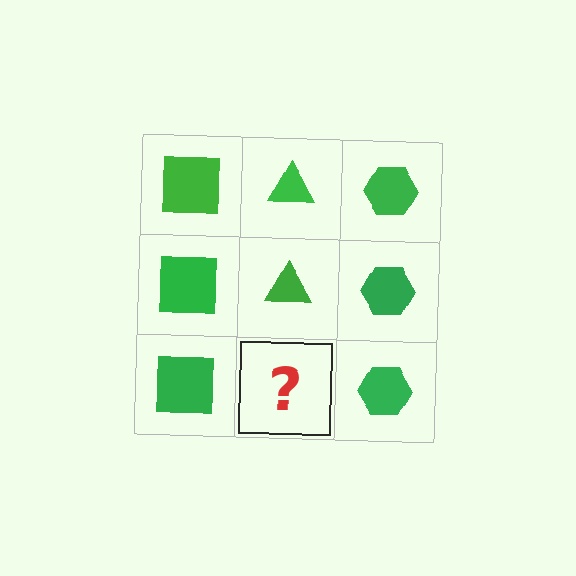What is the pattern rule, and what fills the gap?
The rule is that each column has a consistent shape. The gap should be filled with a green triangle.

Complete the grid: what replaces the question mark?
The question mark should be replaced with a green triangle.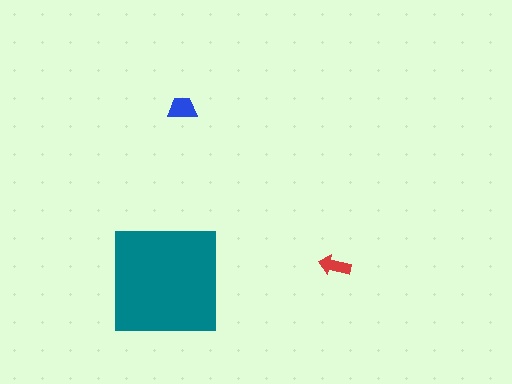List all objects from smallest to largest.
The red arrow, the blue trapezoid, the teal square.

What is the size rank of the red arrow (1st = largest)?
3rd.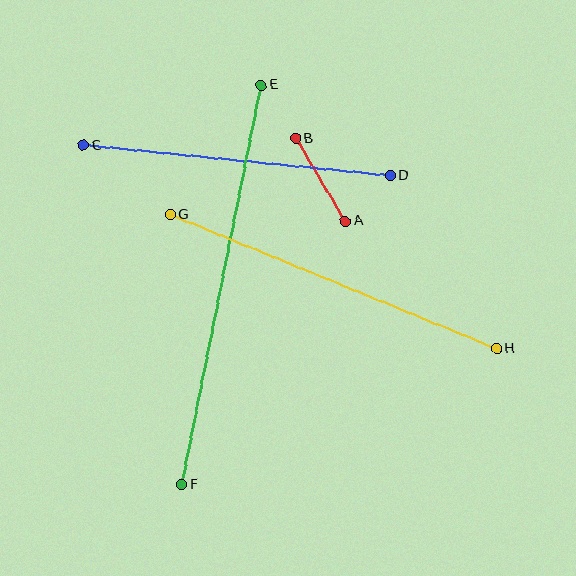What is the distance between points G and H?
The distance is approximately 353 pixels.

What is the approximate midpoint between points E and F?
The midpoint is at approximately (222, 285) pixels.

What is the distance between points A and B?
The distance is approximately 97 pixels.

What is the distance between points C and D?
The distance is approximately 308 pixels.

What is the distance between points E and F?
The distance is approximately 407 pixels.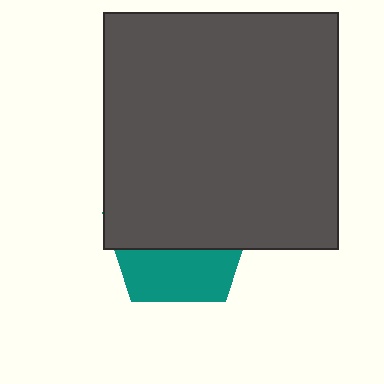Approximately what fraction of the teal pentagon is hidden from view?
Roughly 62% of the teal pentagon is hidden behind the dark gray rectangle.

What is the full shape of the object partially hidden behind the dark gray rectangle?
The partially hidden object is a teal pentagon.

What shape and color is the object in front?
The object in front is a dark gray rectangle.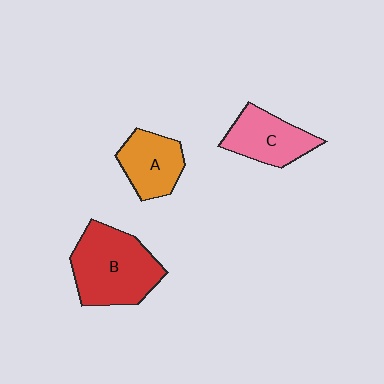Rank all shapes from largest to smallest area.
From largest to smallest: B (red), C (pink), A (orange).